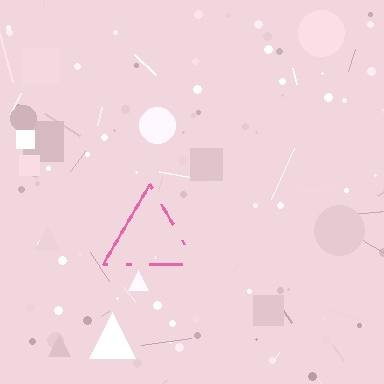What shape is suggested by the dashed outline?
The dashed outline suggests a triangle.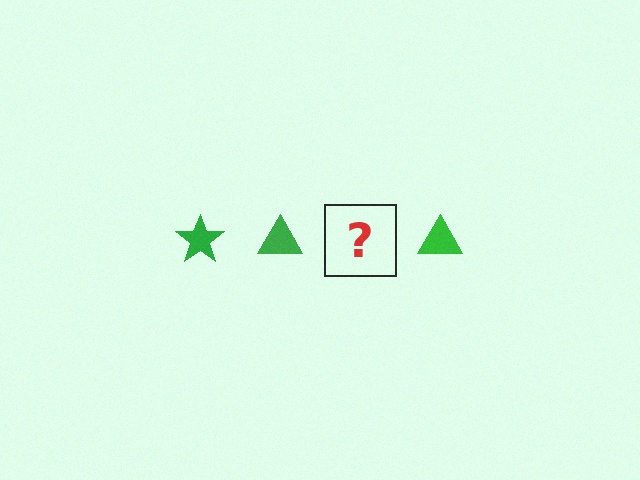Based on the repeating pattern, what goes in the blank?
The blank should be a green star.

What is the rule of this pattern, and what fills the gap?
The rule is that the pattern cycles through star, triangle shapes in green. The gap should be filled with a green star.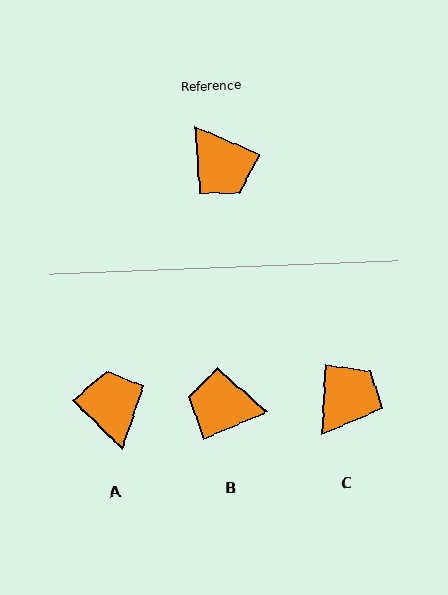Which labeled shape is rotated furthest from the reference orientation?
A, about 158 degrees away.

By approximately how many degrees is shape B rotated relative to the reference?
Approximately 134 degrees clockwise.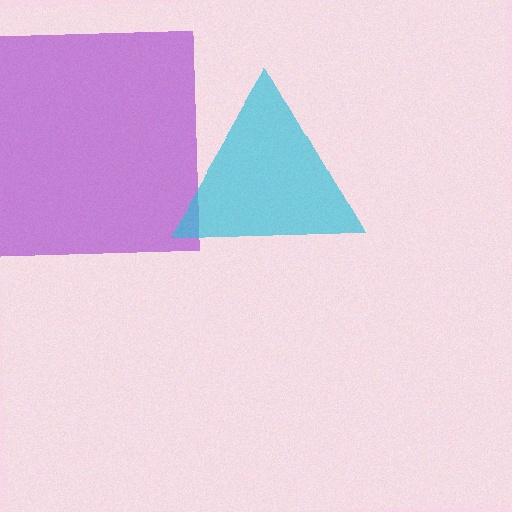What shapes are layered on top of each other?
The layered shapes are: a purple square, a cyan triangle.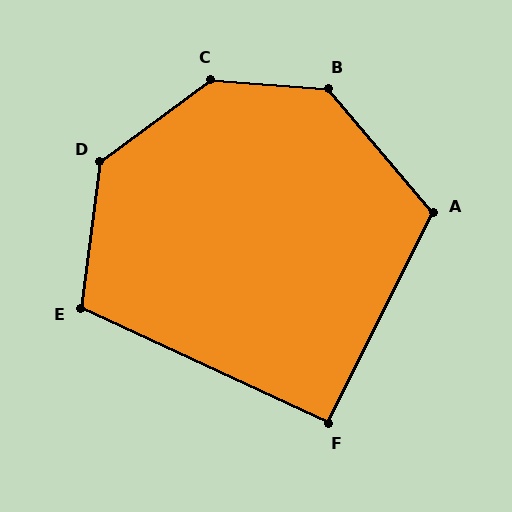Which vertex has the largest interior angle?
C, at approximately 139 degrees.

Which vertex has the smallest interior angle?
F, at approximately 91 degrees.